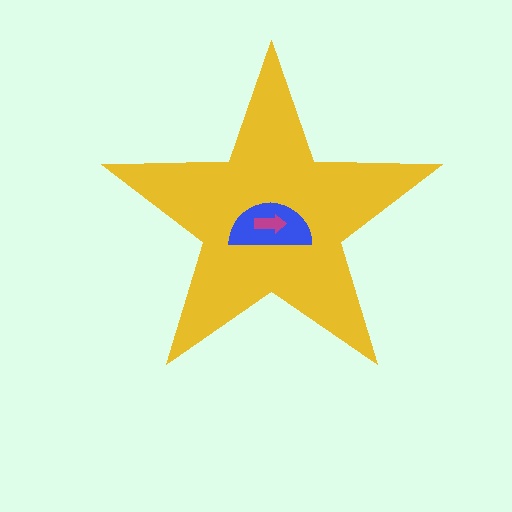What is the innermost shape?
The magenta arrow.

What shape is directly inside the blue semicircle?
The magenta arrow.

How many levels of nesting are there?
3.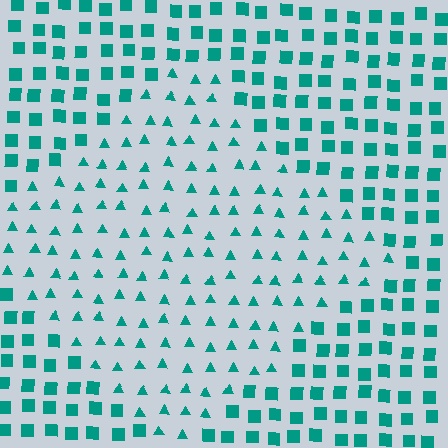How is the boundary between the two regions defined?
The boundary is defined by a change in element shape: triangles inside vs. squares outside. All elements share the same color and spacing.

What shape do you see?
I see a diamond.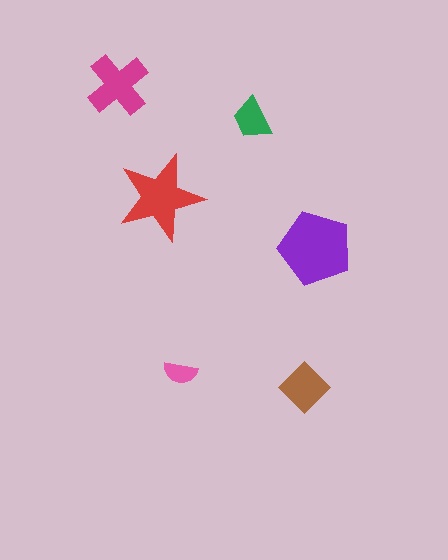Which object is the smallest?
The pink semicircle.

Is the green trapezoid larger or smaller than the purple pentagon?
Smaller.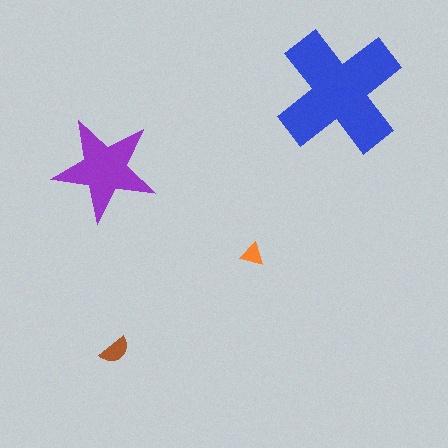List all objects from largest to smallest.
The blue cross, the purple star, the brown semicircle, the orange triangle.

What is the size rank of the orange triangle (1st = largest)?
4th.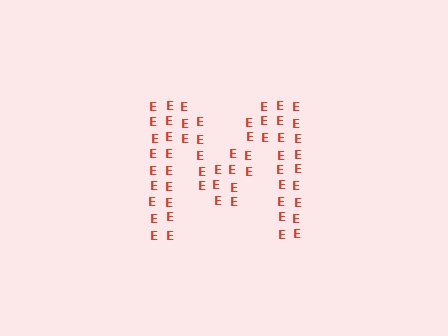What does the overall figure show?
The overall figure shows the letter M.